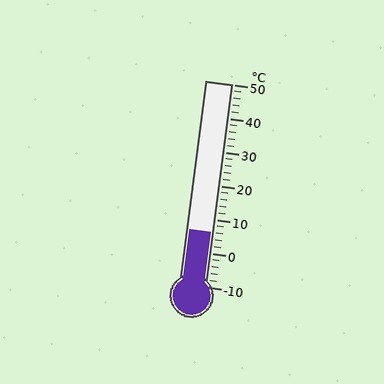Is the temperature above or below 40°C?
The temperature is below 40°C.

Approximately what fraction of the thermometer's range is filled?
The thermometer is filled to approximately 25% of its range.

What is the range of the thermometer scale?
The thermometer scale ranges from -10°C to 50°C.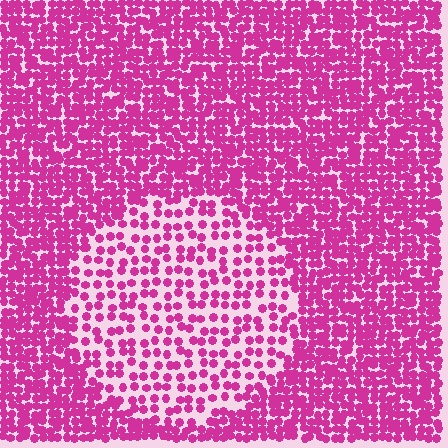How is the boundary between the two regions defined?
The boundary is defined by a change in element density (approximately 2.2x ratio). All elements are the same color, size, and shape.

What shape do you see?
I see a circle.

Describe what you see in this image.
The image contains small magenta elements arranged at two different densities. A circle-shaped region is visible where the elements are less densely packed than the surrounding area.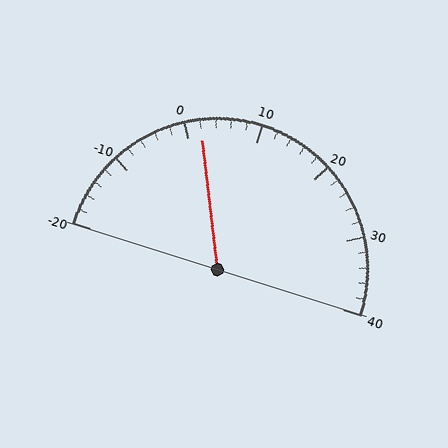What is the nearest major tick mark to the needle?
The nearest major tick mark is 0.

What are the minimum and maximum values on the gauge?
The gauge ranges from -20 to 40.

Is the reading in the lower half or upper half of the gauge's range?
The reading is in the lower half of the range (-20 to 40).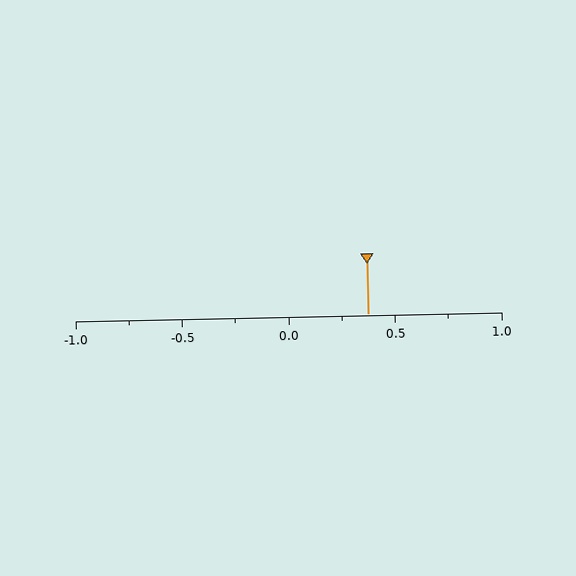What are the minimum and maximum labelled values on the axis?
The axis runs from -1.0 to 1.0.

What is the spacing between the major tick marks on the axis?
The major ticks are spaced 0.5 apart.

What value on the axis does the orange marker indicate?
The marker indicates approximately 0.38.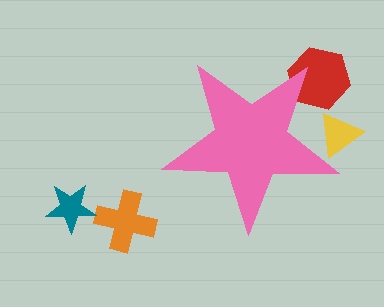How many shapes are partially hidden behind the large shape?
2 shapes are partially hidden.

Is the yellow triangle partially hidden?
Yes, the yellow triangle is partially hidden behind the pink star.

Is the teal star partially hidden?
No, the teal star is fully visible.